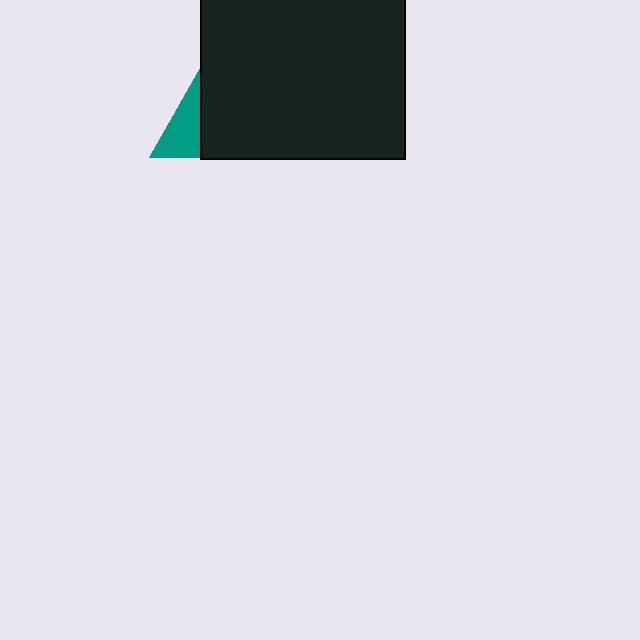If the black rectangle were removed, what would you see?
You would see the complete teal triangle.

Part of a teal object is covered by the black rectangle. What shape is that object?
It is a triangle.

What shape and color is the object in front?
The object in front is a black rectangle.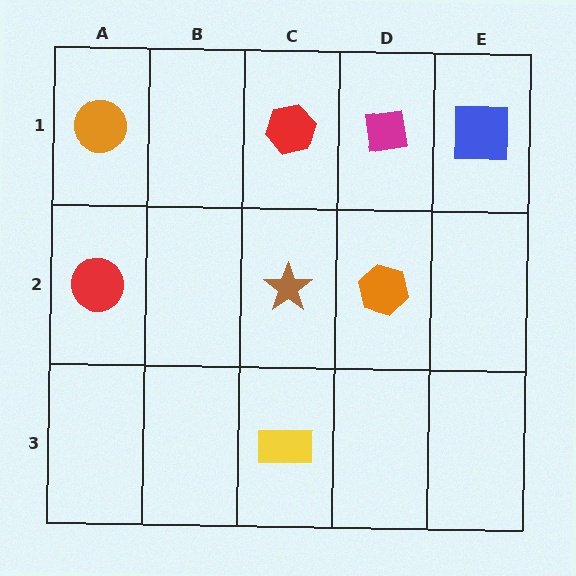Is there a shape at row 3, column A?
No, that cell is empty.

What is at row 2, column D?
An orange hexagon.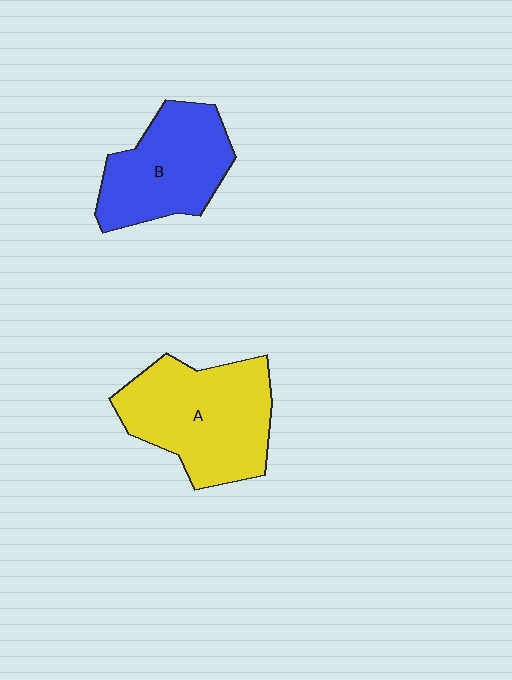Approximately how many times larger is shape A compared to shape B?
Approximately 1.3 times.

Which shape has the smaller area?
Shape B (blue).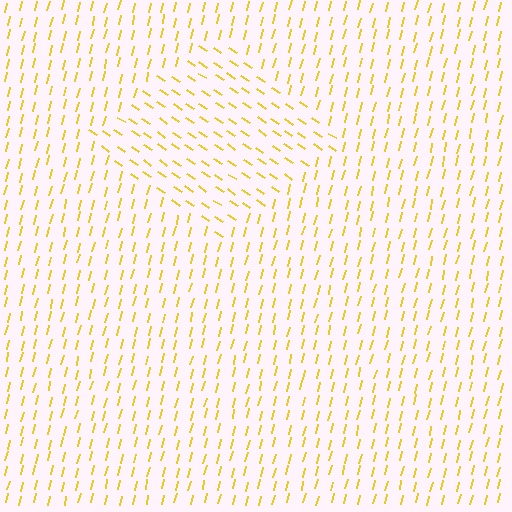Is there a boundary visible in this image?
Yes, there is a texture boundary formed by a change in line orientation.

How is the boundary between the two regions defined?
The boundary is defined purely by a change in line orientation (approximately 70 degrees difference). All lines are the same color and thickness.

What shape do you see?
I see a diamond.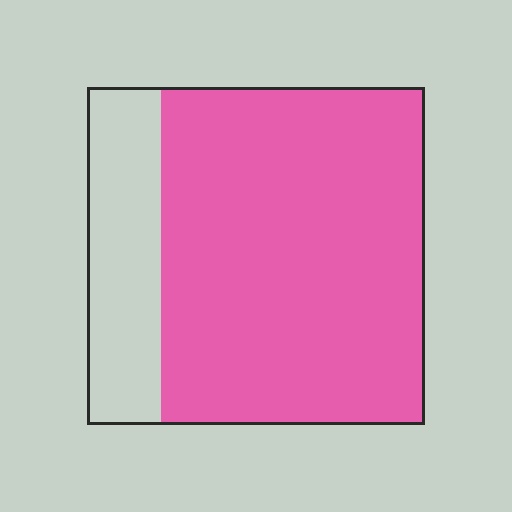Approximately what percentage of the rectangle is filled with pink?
Approximately 80%.